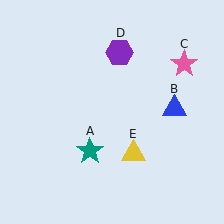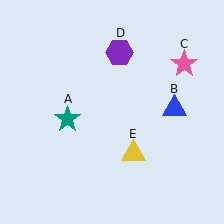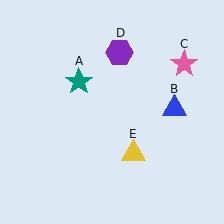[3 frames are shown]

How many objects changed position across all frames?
1 object changed position: teal star (object A).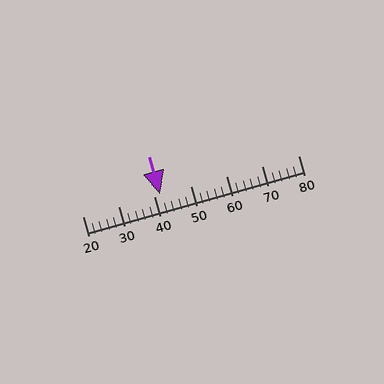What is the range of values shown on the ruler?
The ruler shows values from 20 to 80.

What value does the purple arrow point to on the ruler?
The purple arrow points to approximately 42.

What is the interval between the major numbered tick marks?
The major tick marks are spaced 10 units apart.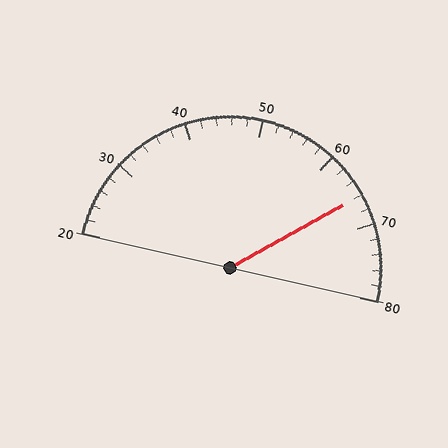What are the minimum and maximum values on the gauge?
The gauge ranges from 20 to 80.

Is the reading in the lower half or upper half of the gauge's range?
The reading is in the upper half of the range (20 to 80).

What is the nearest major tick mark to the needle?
The nearest major tick mark is 70.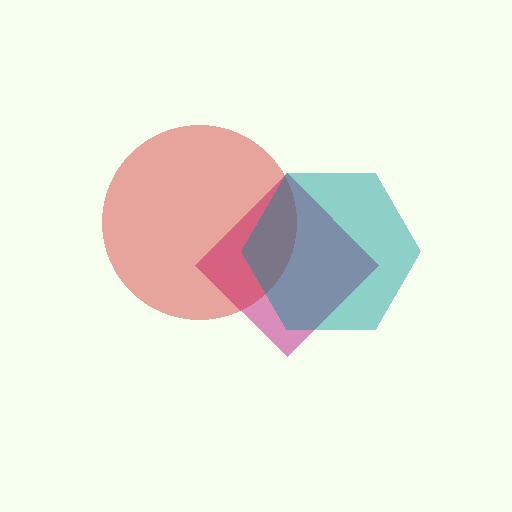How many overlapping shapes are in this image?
There are 3 overlapping shapes in the image.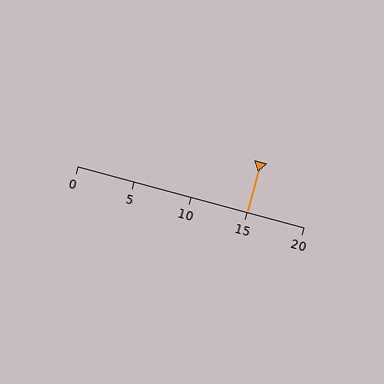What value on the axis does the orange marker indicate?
The marker indicates approximately 15.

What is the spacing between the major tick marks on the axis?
The major ticks are spaced 5 apart.